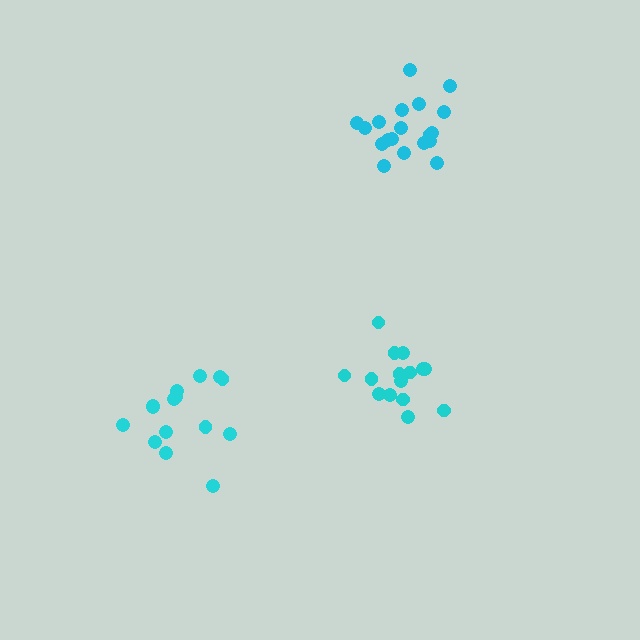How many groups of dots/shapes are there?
There are 3 groups.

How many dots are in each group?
Group 1: 19 dots, Group 2: 15 dots, Group 3: 15 dots (49 total).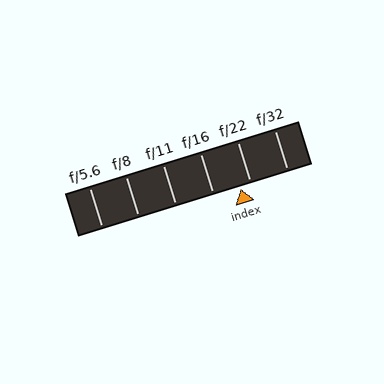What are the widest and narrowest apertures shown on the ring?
The widest aperture shown is f/5.6 and the narrowest is f/32.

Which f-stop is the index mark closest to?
The index mark is closest to f/22.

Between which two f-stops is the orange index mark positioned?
The index mark is between f/16 and f/22.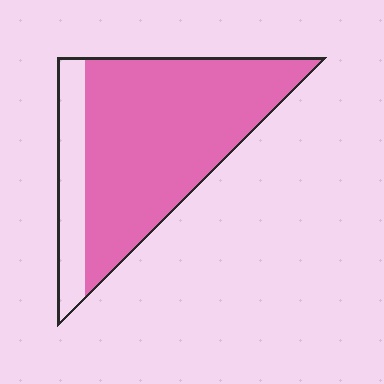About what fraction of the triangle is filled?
About four fifths (4/5).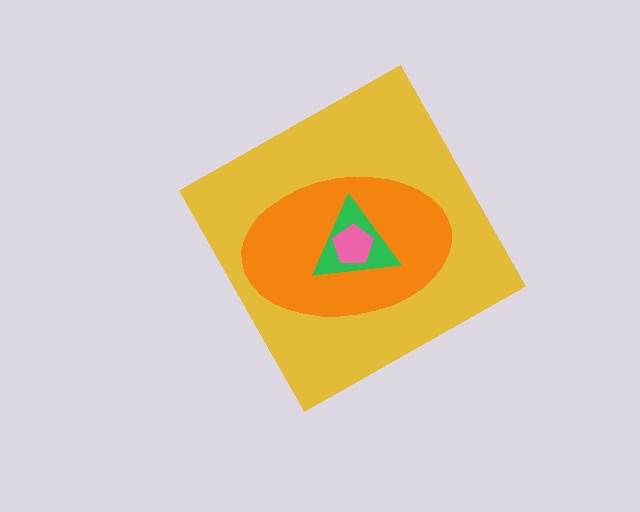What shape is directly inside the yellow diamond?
The orange ellipse.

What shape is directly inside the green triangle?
The pink pentagon.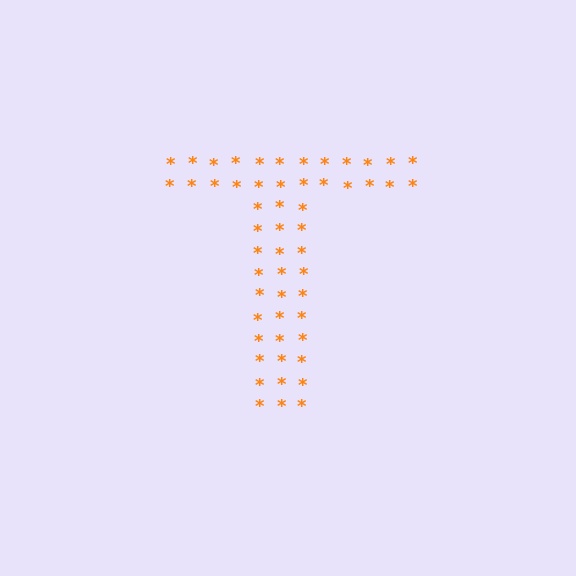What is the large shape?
The large shape is the letter T.